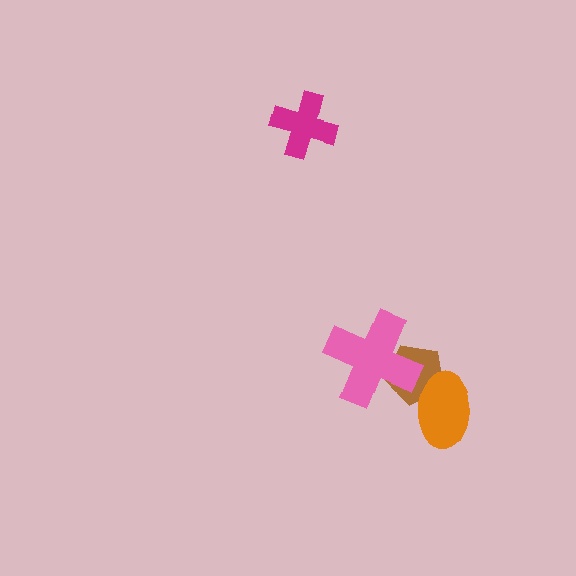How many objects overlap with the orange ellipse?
1 object overlaps with the orange ellipse.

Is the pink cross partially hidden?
No, no other shape covers it.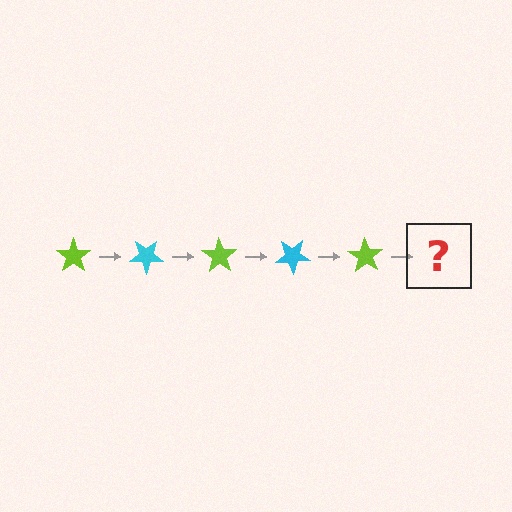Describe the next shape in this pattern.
It should be a cyan star, rotated 175 degrees from the start.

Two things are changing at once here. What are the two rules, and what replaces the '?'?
The two rules are that it rotates 35 degrees each step and the color cycles through lime and cyan. The '?' should be a cyan star, rotated 175 degrees from the start.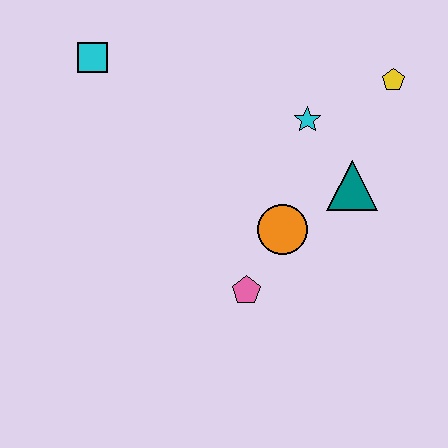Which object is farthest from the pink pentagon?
The cyan square is farthest from the pink pentagon.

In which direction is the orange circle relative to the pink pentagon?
The orange circle is above the pink pentagon.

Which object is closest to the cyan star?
The teal triangle is closest to the cyan star.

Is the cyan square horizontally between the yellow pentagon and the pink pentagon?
No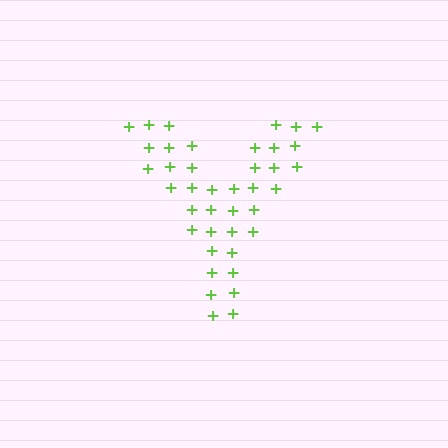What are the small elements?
The small elements are plus signs.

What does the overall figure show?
The overall figure shows the letter Y.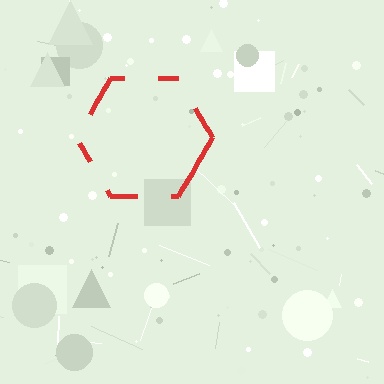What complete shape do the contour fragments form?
The contour fragments form a hexagon.